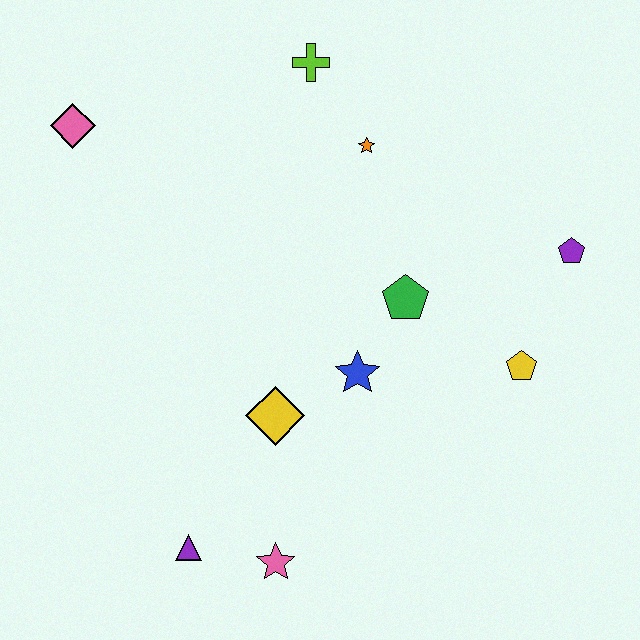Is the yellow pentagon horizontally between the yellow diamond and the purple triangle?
No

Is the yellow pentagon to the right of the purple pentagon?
No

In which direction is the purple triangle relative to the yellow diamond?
The purple triangle is below the yellow diamond.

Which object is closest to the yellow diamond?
The blue star is closest to the yellow diamond.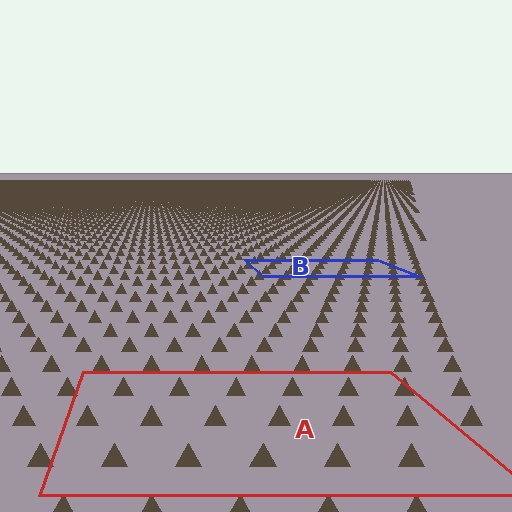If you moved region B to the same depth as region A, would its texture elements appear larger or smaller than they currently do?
They would appear larger. At a closer depth, the same texture elements are projected at a bigger on-screen size.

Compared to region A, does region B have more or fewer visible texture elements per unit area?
Region B has more texture elements per unit area — they are packed more densely because it is farther away.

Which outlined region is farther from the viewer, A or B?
Region B is farther from the viewer — the texture elements inside it appear smaller and more densely packed.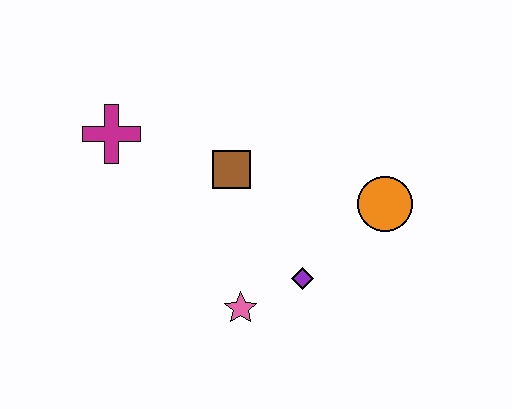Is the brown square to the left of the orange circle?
Yes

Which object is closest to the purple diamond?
The pink star is closest to the purple diamond.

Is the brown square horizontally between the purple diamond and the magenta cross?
Yes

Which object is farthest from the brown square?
The orange circle is farthest from the brown square.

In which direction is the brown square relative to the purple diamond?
The brown square is above the purple diamond.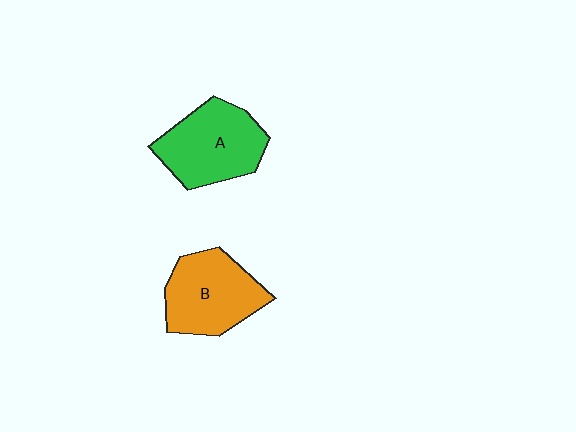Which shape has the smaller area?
Shape B (orange).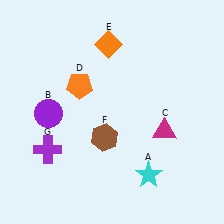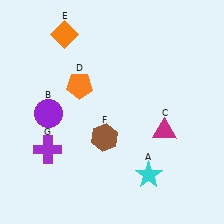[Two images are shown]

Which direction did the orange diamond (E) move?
The orange diamond (E) moved left.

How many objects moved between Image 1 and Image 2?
1 object moved between the two images.